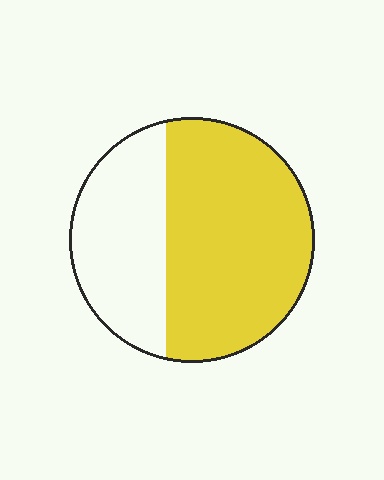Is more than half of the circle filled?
Yes.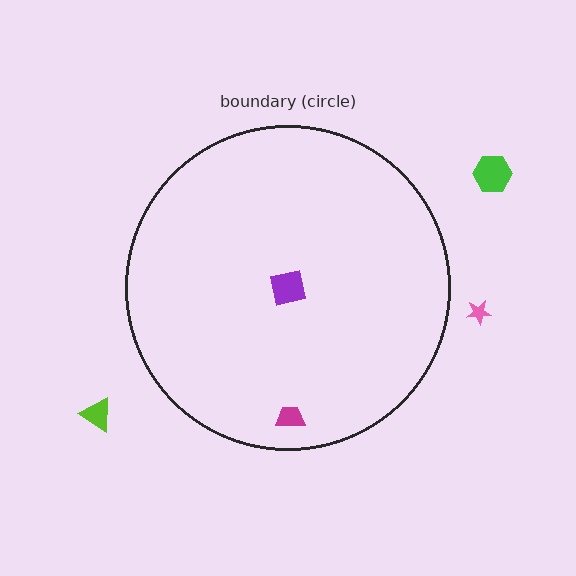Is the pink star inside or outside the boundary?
Outside.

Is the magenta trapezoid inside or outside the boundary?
Inside.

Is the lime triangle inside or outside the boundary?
Outside.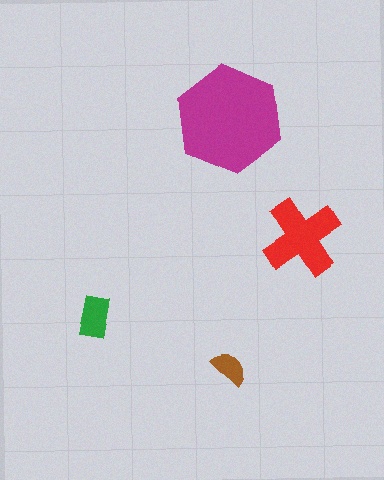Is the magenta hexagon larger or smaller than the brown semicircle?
Larger.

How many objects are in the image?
There are 4 objects in the image.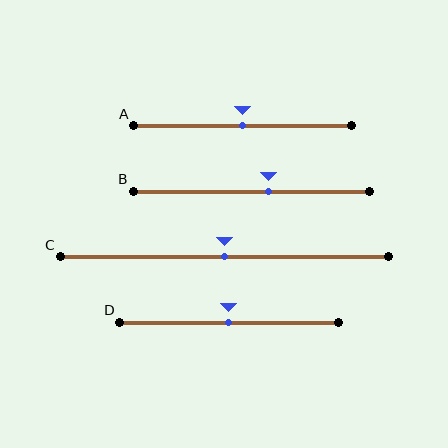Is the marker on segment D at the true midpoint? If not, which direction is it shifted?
Yes, the marker on segment D is at the true midpoint.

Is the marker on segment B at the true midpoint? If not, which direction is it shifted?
No, the marker on segment B is shifted to the right by about 7% of the segment length.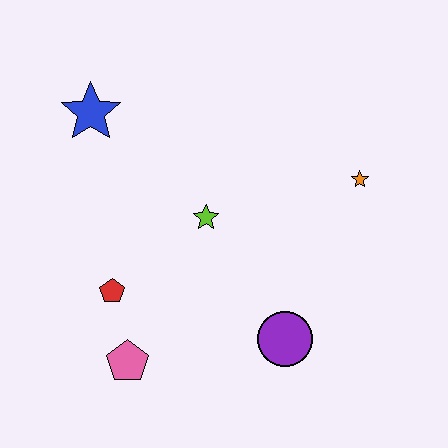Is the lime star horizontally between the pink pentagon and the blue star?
No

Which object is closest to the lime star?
The red pentagon is closest to the lime star.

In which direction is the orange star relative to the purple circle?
The orange star is above the purple circle.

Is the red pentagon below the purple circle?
No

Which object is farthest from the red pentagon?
The orange star is farthest from the red pentagon.